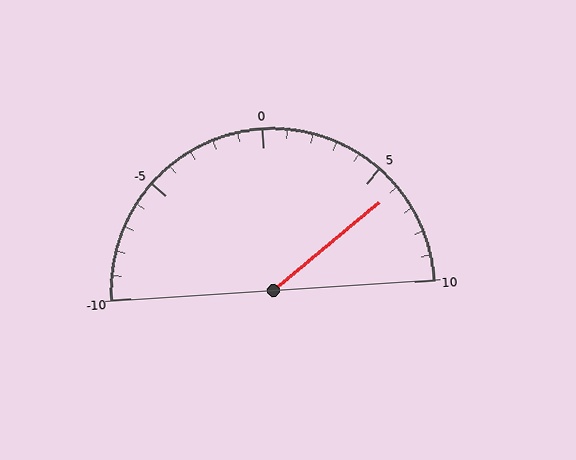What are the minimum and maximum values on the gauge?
The gauge ranges from -10 to 10.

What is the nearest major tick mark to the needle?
The nearest major tick mark is 5.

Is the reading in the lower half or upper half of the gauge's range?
The reading is in the upper half of the range (-10 to 10).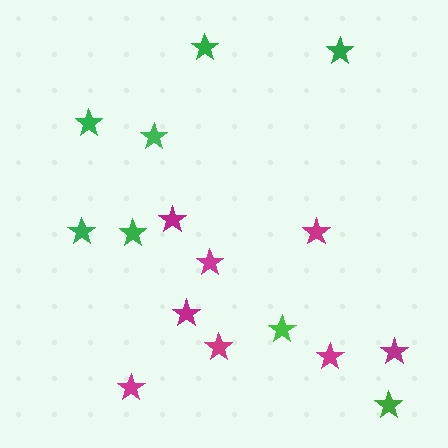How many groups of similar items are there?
There are 2 groups: one group of magenta stars (8) and one group of green stars (8).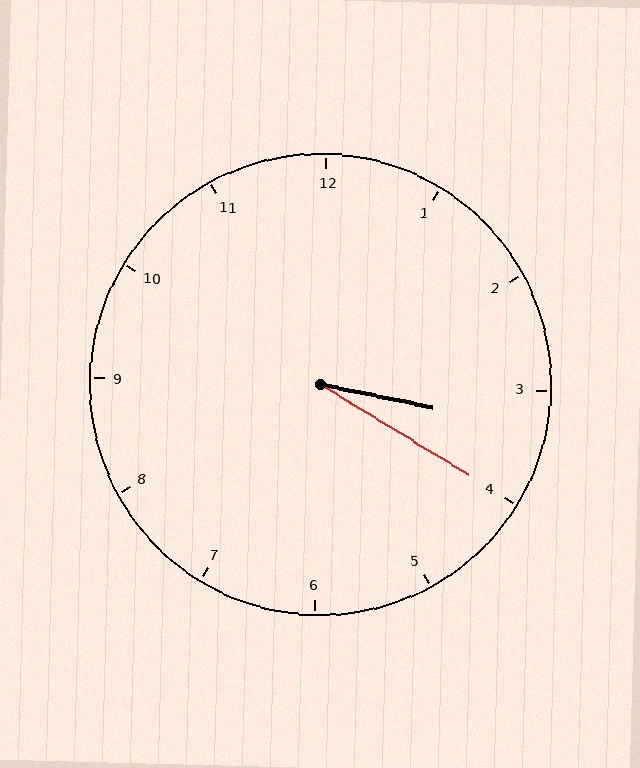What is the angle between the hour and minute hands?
Approximately 20 degrees.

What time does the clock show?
3:20.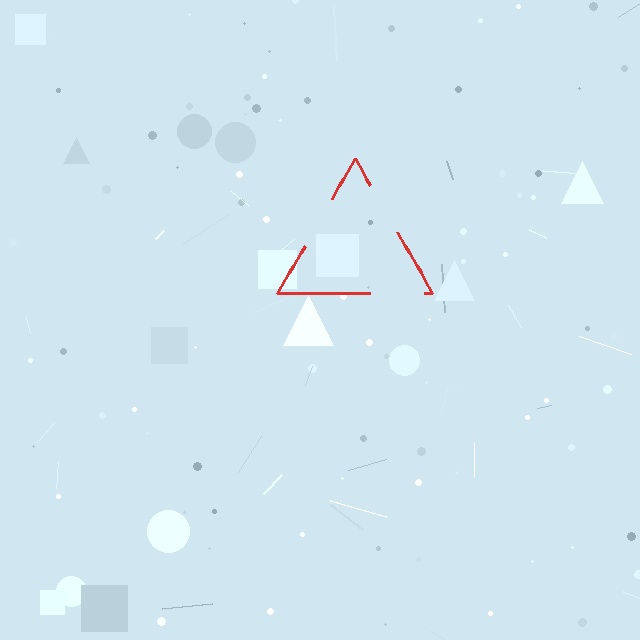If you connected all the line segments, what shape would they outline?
They would outline a triangle.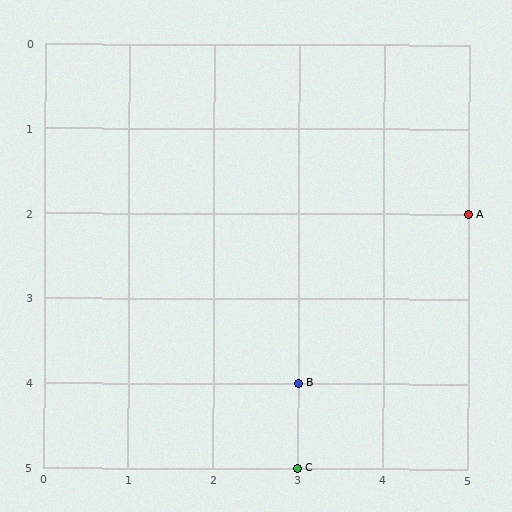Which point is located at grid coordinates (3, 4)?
Point B is at (3, 4).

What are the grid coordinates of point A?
Point A is at grid coordinates (5, 2).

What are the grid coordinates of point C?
Point C is at grid coordinates (3, 5).